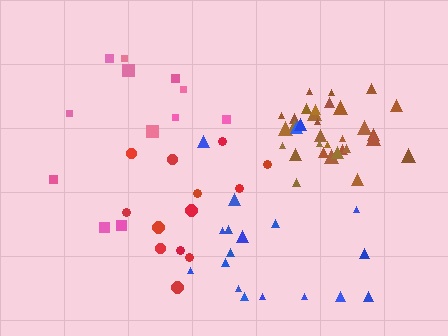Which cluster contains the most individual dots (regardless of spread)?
Brown (31).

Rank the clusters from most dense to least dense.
brown, blue, red, pink.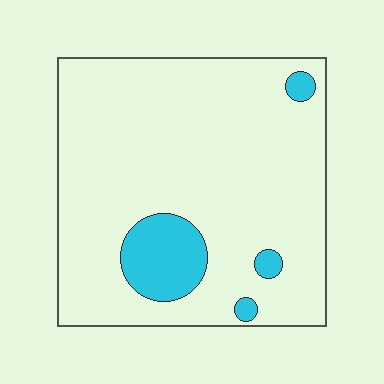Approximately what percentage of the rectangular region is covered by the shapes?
Approximately 10%.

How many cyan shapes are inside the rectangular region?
4.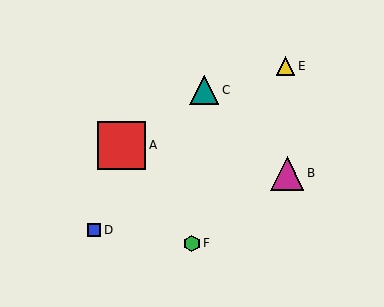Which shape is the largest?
The red square (labeled A) is the largest.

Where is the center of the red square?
The center of the red square is at (122, 145).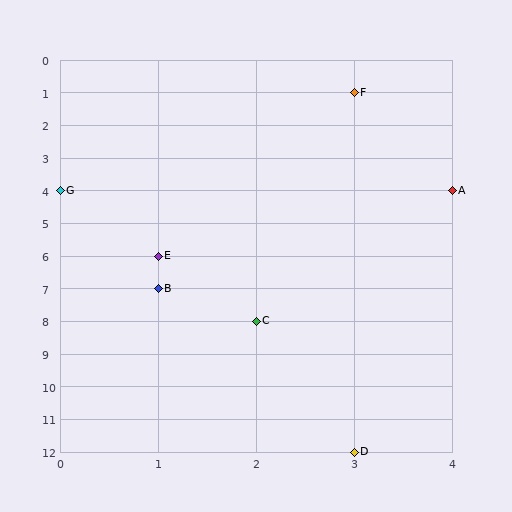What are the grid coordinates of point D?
Point D is at grid coordinates (3, 12).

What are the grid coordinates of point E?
Point E is at grid coordinates (1, 6).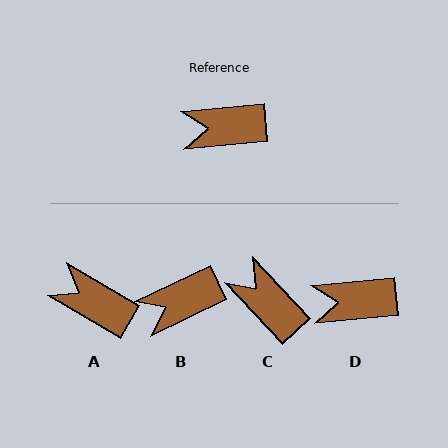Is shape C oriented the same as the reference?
No, it is off by about 52 degrees.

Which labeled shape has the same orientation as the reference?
D.